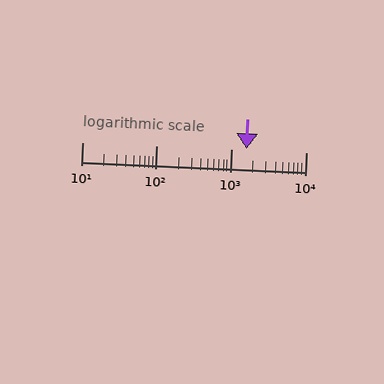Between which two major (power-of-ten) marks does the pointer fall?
The pointer is between 1000 and 10000.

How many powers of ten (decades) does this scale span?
The scale spans 3 decades, from 10 to 10000.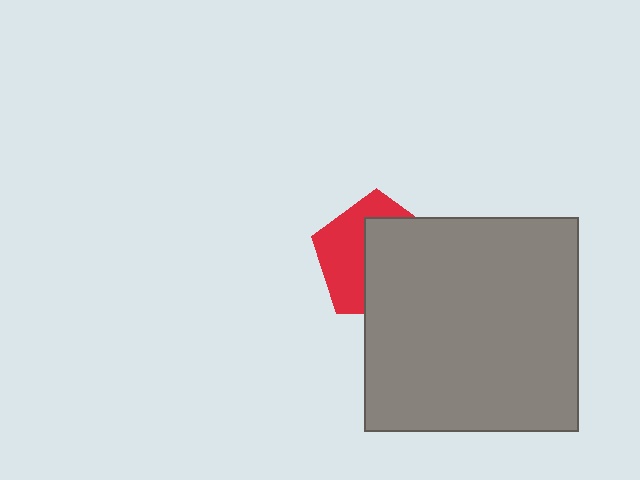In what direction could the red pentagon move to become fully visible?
The red pentagon could move left. That would shift it out from behind the gray square entirely.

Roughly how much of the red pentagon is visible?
A small part of it is visible (roughly 44%).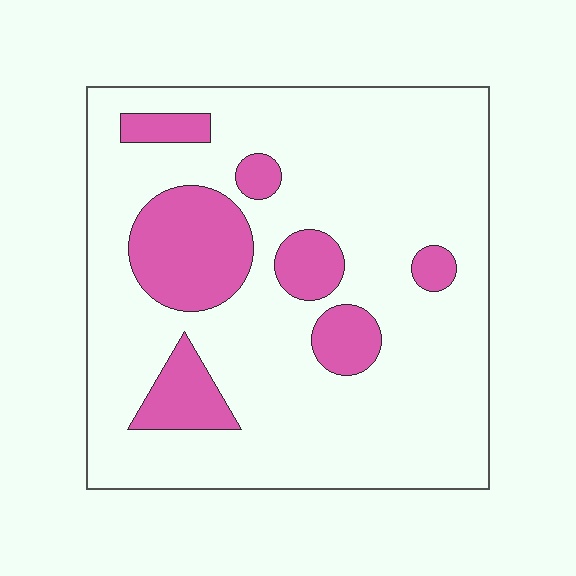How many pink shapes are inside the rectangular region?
7.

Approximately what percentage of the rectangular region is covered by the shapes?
Approximately 20%.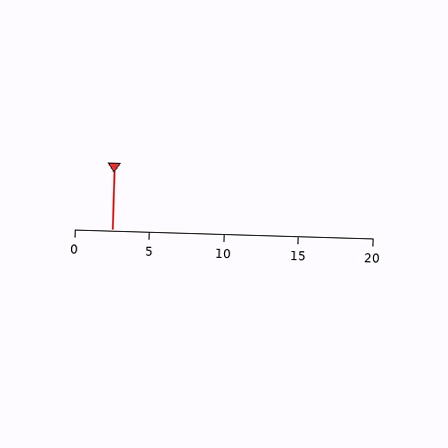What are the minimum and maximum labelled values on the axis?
The axis runs from 0 to 20.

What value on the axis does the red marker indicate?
The marker indicates approximately 2.5.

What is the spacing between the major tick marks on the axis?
The major ticks are spaced 5 apart.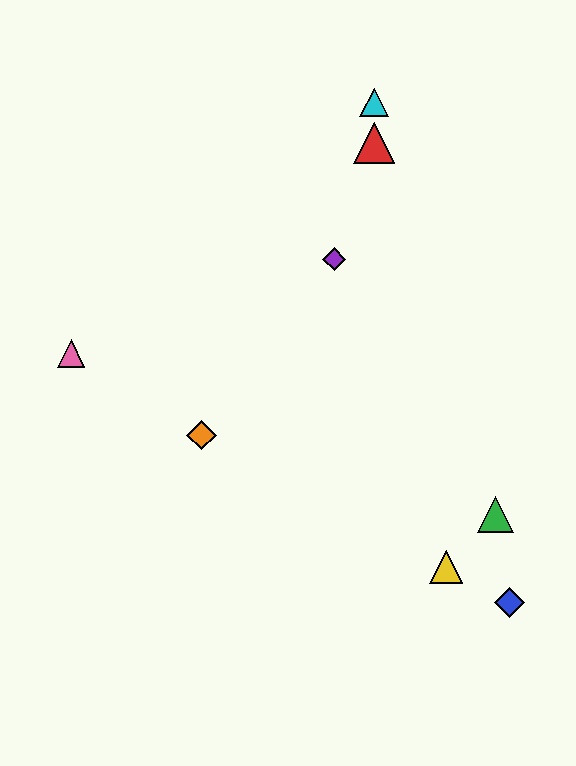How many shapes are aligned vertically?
2 shapes (the red triangle, the cyan triangle) are aligned vertically.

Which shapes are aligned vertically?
The red triangle, the cyan triangle are aligned vertically.